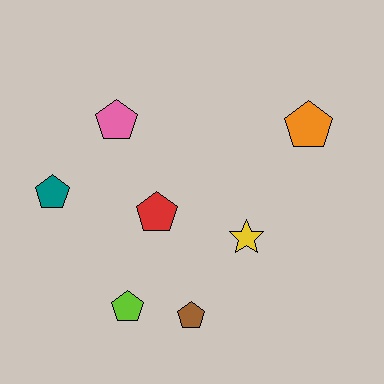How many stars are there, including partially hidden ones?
There is 1 star.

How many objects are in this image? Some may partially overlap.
There are 7 objects.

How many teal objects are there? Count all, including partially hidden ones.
There is 1 teal object.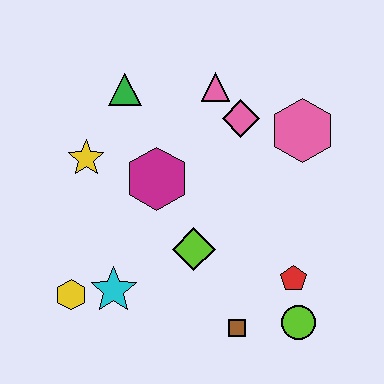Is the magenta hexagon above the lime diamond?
Yes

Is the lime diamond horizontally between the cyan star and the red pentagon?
Yes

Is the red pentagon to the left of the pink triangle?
No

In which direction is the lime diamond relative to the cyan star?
The lime diamond is to the right of the cyan star.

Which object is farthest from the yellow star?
The lime circle is farthest from the yellow star.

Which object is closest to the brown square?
The lime circle is closest to the brown square.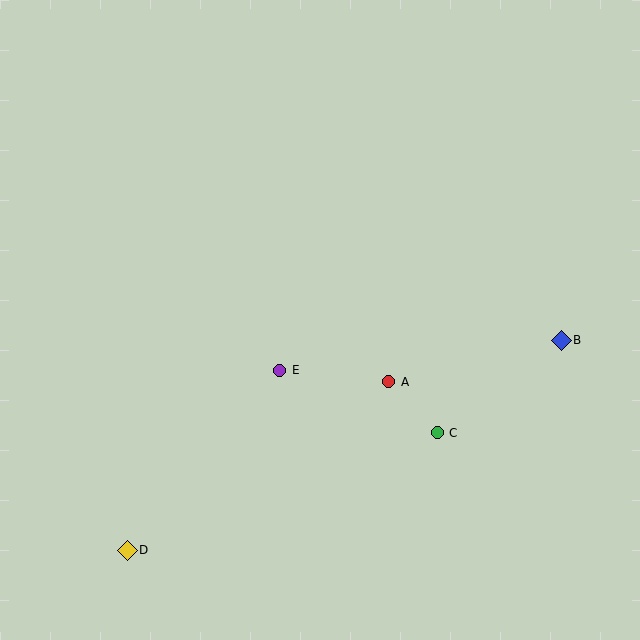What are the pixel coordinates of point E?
Point E is at (280, 370).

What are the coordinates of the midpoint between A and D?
The midpoint between A and D is at (258, 466).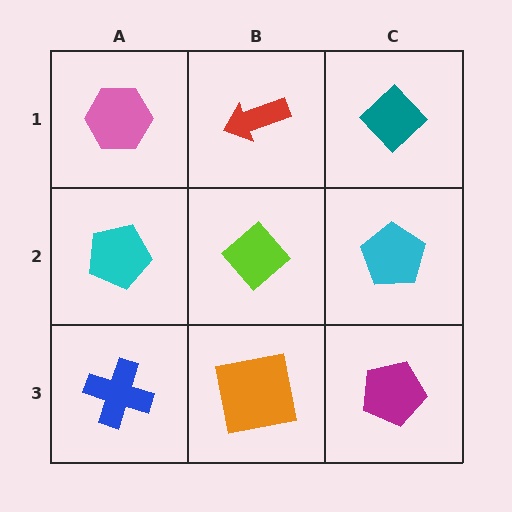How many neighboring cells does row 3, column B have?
3.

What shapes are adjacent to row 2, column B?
A red arrow (row 1, column B), an orange square (row 3, column B), a cyan pentagon (row 2, column A), a cyan pentagon (row 2, column C).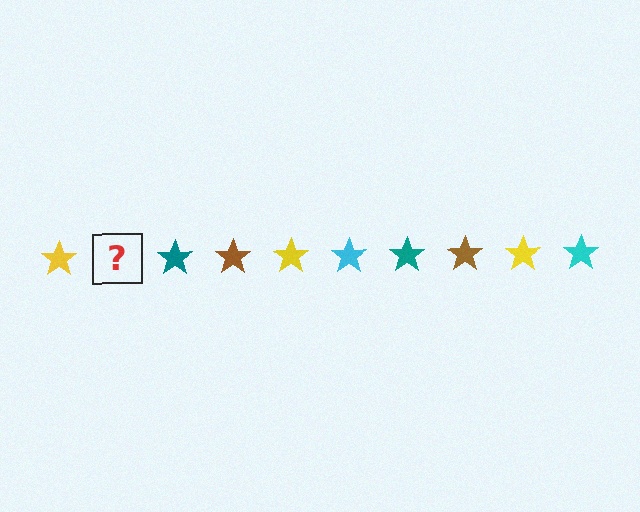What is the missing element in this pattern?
The missing element is a cyan star.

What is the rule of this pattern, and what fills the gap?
The rule is that the pattern cycles through yellow, cyan, teal, brown stars. The gap should be filled with a cyan star.